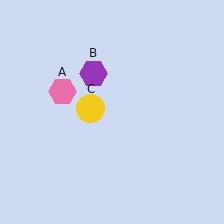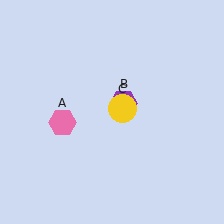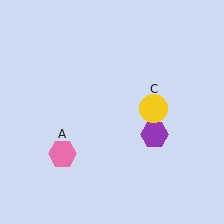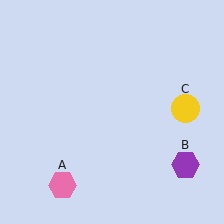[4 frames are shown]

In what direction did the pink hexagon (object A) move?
The pink hexagon (object A) moved down.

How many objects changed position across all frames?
3 objects changed position: pink hexagon (object A), purple hexagon (object B), yellow circle (object C).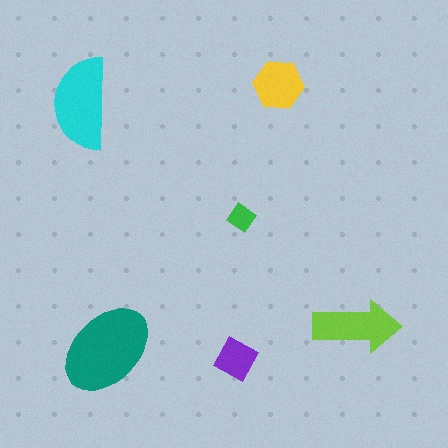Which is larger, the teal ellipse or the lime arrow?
The teal ellipse.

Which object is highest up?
The yellow hexagon is topmost.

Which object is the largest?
The teal ellipse.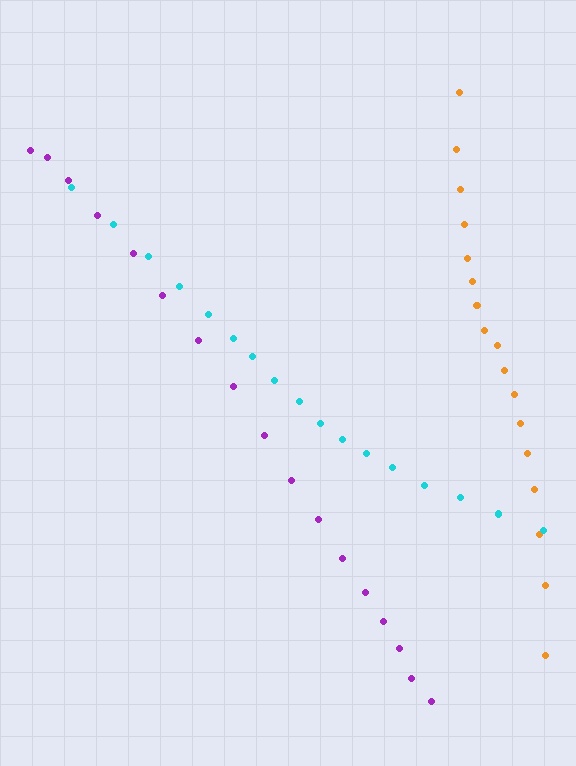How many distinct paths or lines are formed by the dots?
There are 3 distinct paths.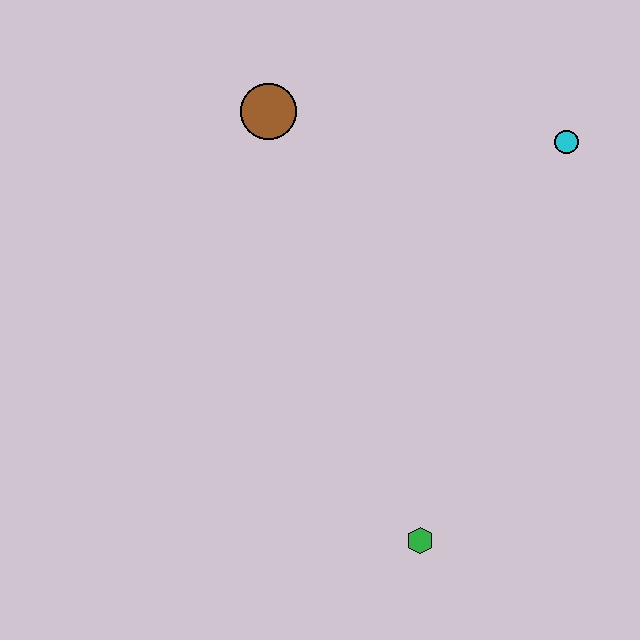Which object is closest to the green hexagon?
The cyan circle is closest to the green hexagon.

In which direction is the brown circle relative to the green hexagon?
The brown circle is above the green hexagon.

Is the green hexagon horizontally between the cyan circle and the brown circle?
Yes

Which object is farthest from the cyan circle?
The green hexagon is farthest from the cyan circle.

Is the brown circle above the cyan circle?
Yes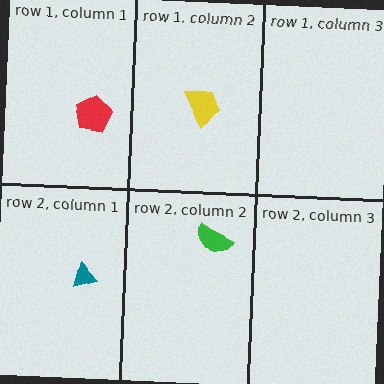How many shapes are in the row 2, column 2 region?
1.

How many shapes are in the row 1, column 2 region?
1.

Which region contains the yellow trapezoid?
The row 1, column 2 region.